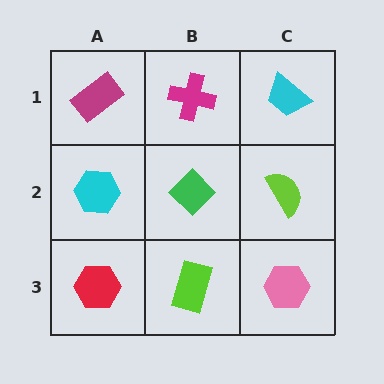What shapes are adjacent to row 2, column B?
A magenta cross (row 1, column B), a lime rectangle (row 3, column B), a cyan hexagon (row 2, column A), a lime semicircle (row 2, column C).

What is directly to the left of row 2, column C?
A green diamond.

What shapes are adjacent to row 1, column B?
A green diamond (row 2, column B), a magenta rectangle (row 1, column A), a cyan trapezoid (row 1, column C).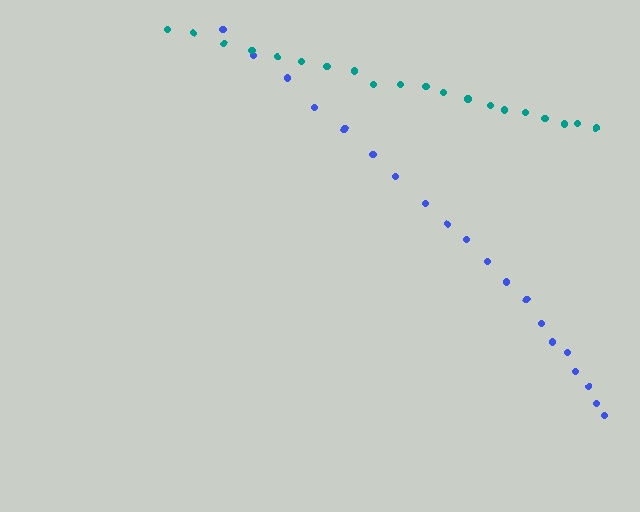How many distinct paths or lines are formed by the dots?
There are 2 distinct paths.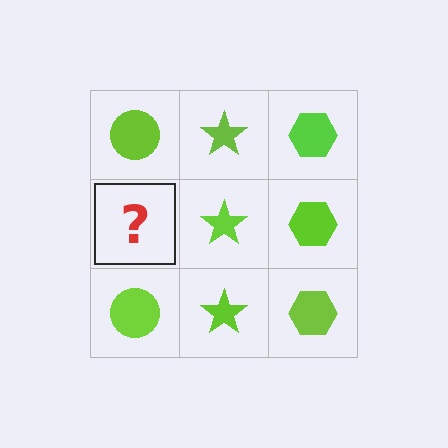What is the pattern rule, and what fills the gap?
The rule is that each column has a consistent shape. The gap should be filled with a lime circle.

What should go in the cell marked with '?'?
The missing cell should contain a lime circle.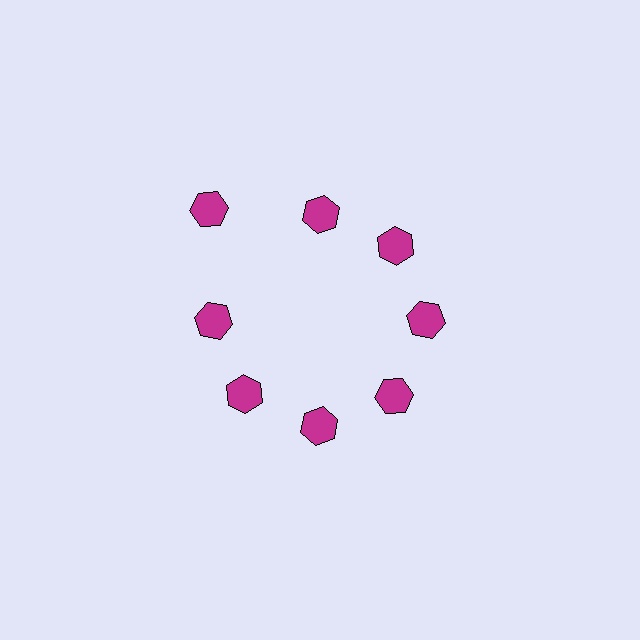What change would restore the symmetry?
The symmetry would be restored by moving it inward, back onto the ring so that all 8 hexagons sit at equal angles and equal distance from the center.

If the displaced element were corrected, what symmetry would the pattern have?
It would have 8-fold rotational symmetry — the pattern would map onto itself every 45 degrees.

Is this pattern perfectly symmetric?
No. The 8 magenta hexagons are arranged in a ring, but one element near the 10 o'clock position is pushed outward from the center, breaking the 8-fold rotational symmetry.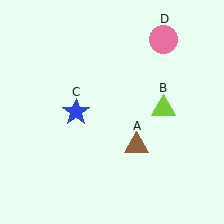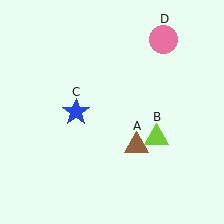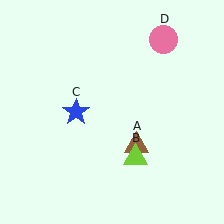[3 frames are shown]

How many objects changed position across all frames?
1 object changed position: lime triangle (object B).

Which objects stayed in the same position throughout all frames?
Brown triangle (object A) and blue star (object C) and pink circle (object D) remained stationary.